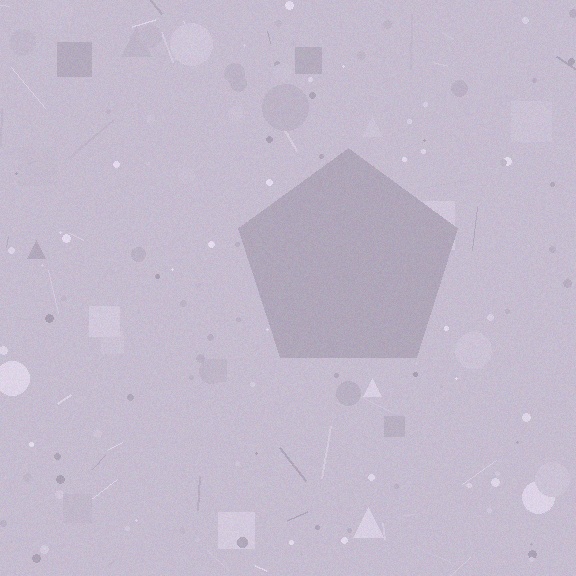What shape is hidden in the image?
A pentagon is hidden in the image.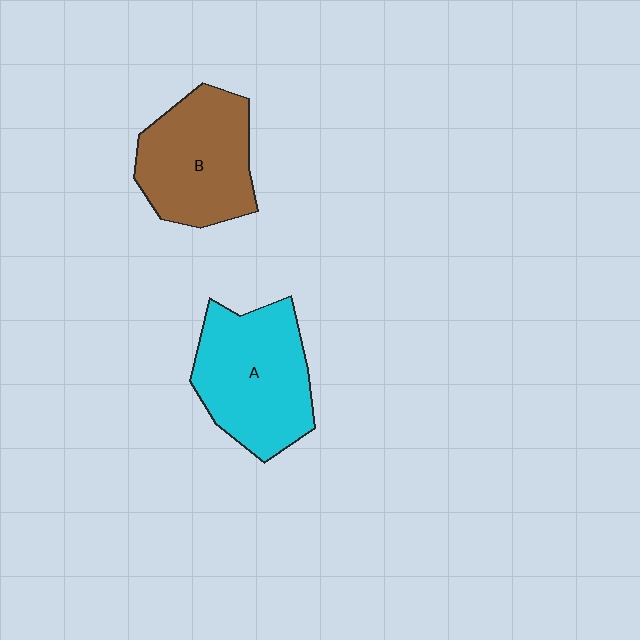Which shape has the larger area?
Shape A (cyan).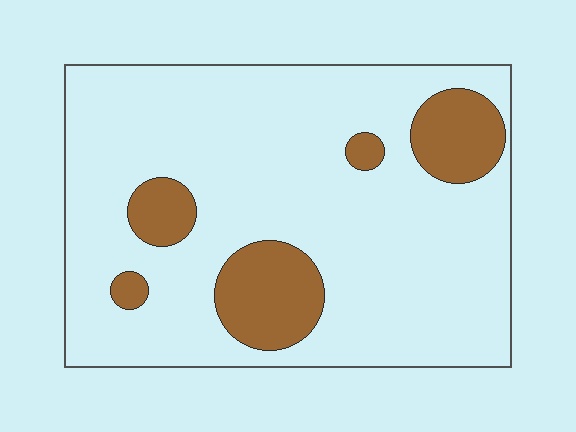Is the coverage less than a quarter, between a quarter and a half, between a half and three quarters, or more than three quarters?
Less than a quarter.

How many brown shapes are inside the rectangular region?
5.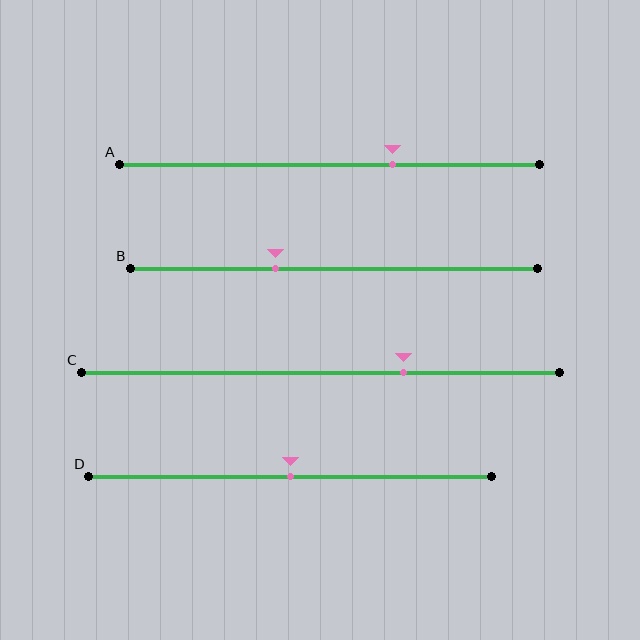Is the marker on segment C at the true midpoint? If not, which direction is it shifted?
No, the marker on segment C is shifted to the right by about 17% of the segment length.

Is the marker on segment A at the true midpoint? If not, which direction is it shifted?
No, the marker on segment A is shifted to the right by about 15% of the segment length.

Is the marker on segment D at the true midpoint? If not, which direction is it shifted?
Yes, the marker on segment D is at the true midpoint.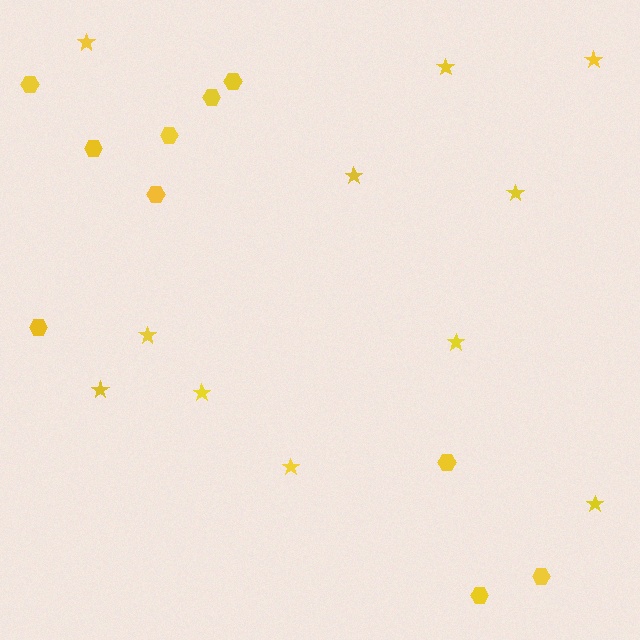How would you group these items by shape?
There are 2 groups: one group of hexagons (10) and one group of stars (11).